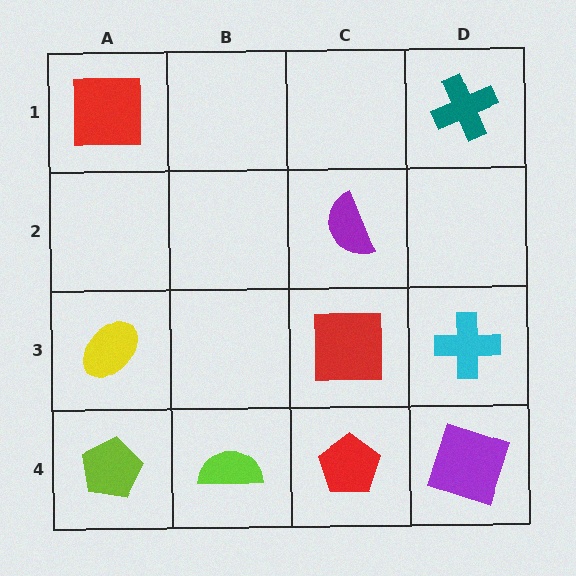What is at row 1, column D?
A teal cross.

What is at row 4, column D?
A purple square.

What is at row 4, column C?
A red pentagon.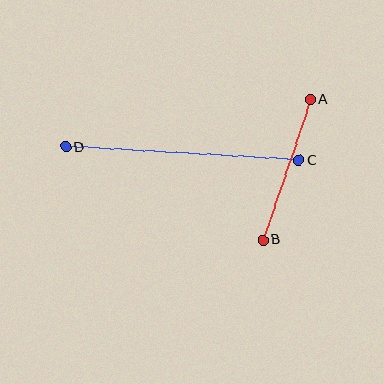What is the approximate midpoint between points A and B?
The midpoint is at approximately (287, 170) pixels.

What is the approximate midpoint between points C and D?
The midpoint is at approximately (182, 154) pixels.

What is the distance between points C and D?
The distance is approximately 234 pixels.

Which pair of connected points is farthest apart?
Points C and D are farthest apart.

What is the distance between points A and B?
The distance is approximately 148 pixels.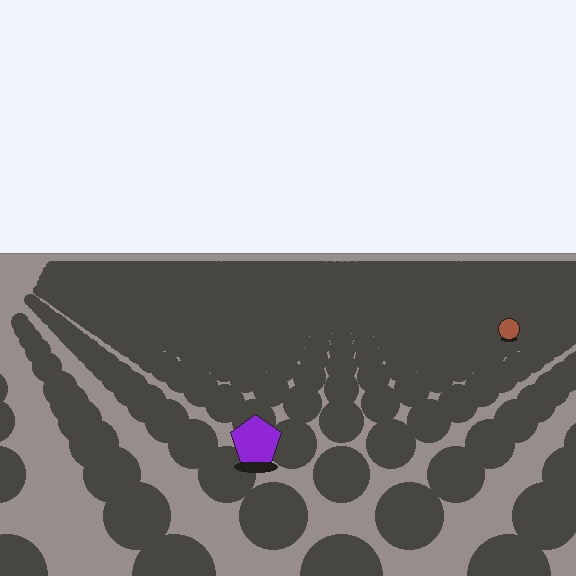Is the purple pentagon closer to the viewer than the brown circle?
Yes. The purple pentagon is closer — you can tell from the texture gradient: the ground texture is coarser near it.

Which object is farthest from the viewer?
The brown circle is farthest from the viewer. It appears smaller and the ground texture around it is denser.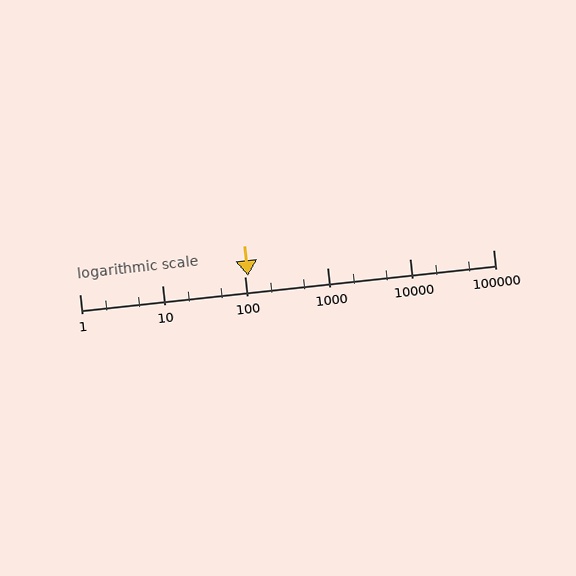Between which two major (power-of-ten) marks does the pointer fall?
The pointer is between 100 and 1000.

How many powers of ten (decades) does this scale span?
The scale spans 5 decades, from 1 to 100000.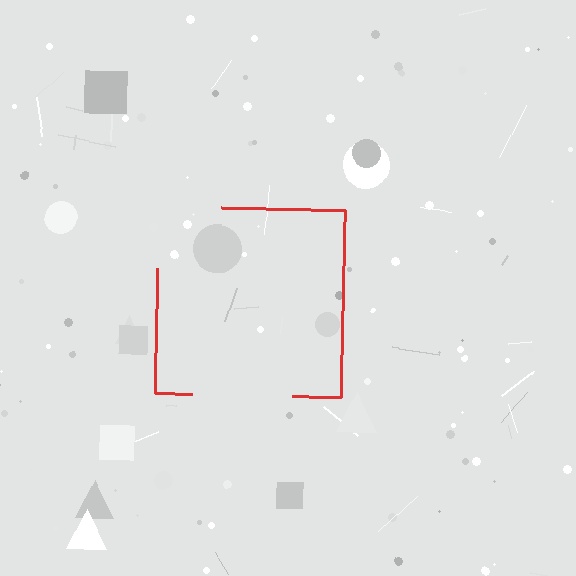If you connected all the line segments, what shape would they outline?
They would outline a square.